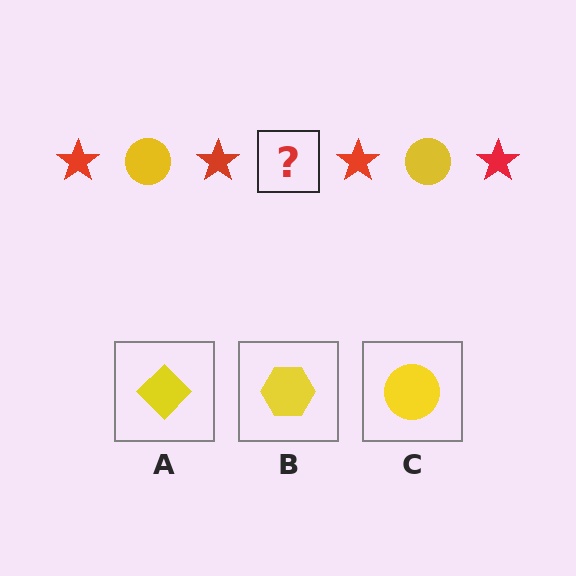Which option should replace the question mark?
Option C.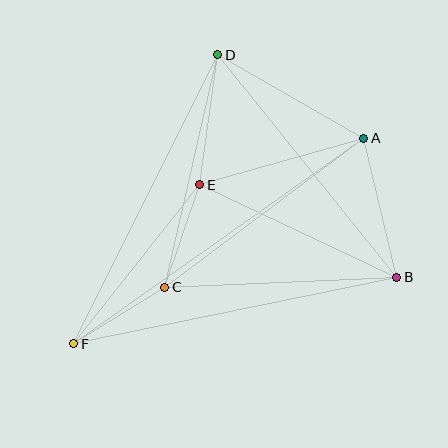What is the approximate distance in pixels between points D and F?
The distance between D and F is approximately 323 pixels.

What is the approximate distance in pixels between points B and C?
The distance between B and C is approximately 232 pixels.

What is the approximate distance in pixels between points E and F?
The distance between E and F is approximately 203 pixels.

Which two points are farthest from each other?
Points A and F are farthest from each other.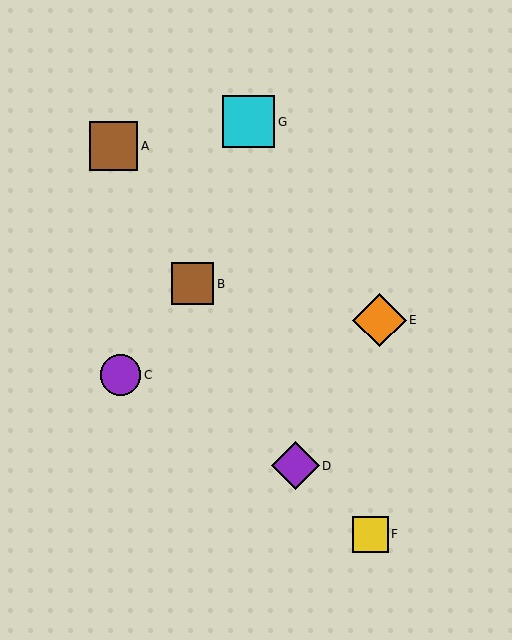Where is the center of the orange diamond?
The center of the orange diamond is at (380, 320).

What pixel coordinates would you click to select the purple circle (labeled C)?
Click at (120, 375) to select the purple circle C.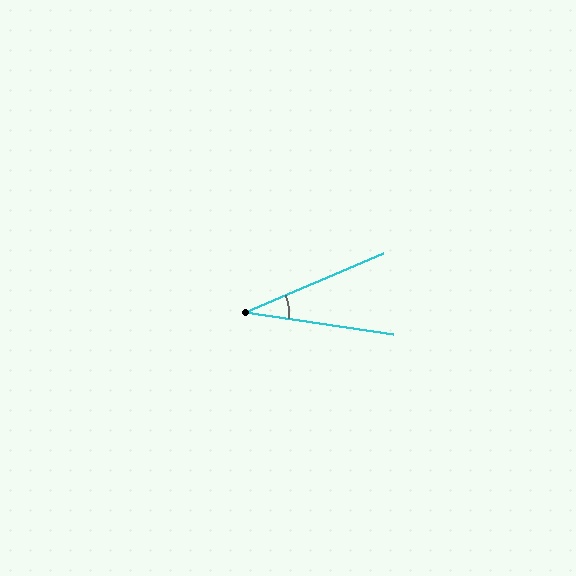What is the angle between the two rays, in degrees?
Approximately 32 degrees.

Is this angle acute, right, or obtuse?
It is acute.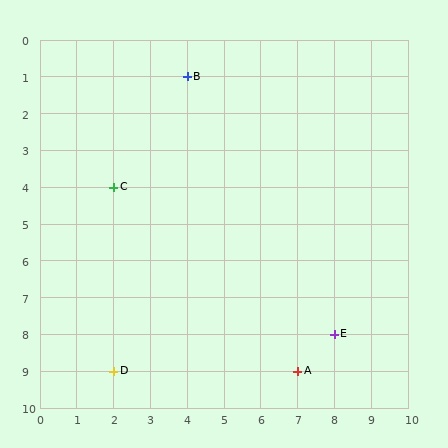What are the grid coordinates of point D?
Point D is at grid coordinates (2, 9).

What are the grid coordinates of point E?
Point E is at grid coordinates (8, 8).